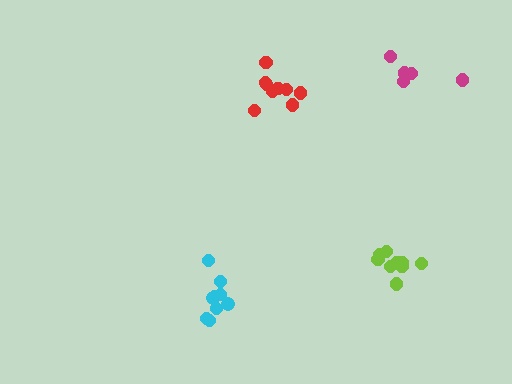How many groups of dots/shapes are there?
There are 4 groups.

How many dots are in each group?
Group 1: 9 dots, Group 2: 9 dots, Group 3: 5 dots, Group 4: 9 dots (32 total).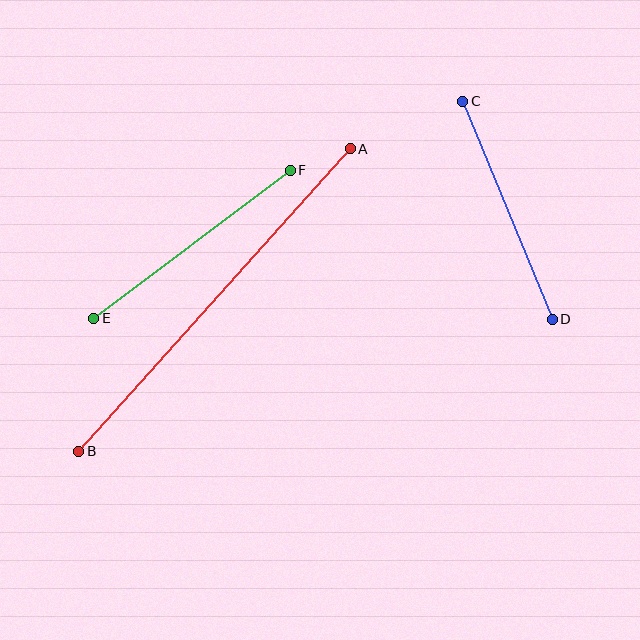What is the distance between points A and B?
The distance is approximately 407 pixels.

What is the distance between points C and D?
The distance is approximately 235 pixels.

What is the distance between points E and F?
The distance is approximately 246 pixels.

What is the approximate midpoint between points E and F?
The midpoint is at approximately (192, 244) pixels.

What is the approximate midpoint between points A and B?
The midpoint is at approximately (214, 300) pixels.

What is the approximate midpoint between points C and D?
The midpoint is at approximately (508, 210) pixels.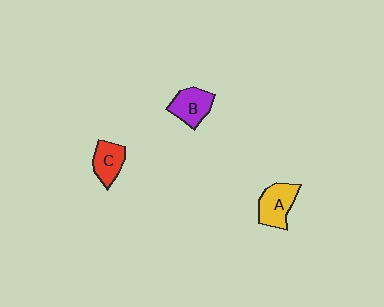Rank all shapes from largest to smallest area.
From largest to smallest: A (yellow), B (purple), C (red).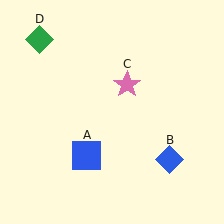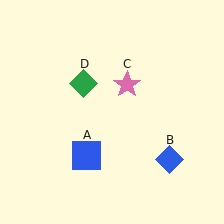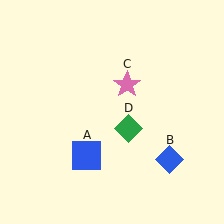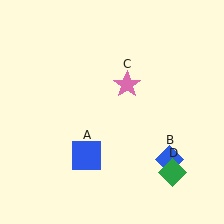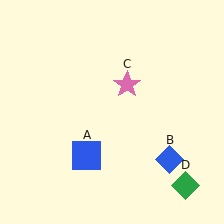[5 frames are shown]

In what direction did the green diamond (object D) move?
The green diamond (object D) moved down and to the right.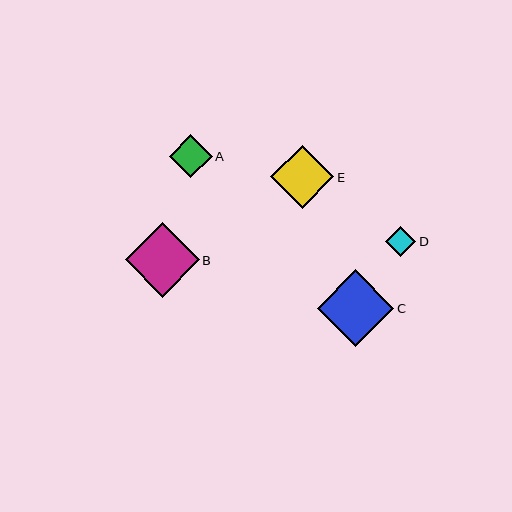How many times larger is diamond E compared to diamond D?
Diamond E is approximately 2.1 times the size of diamond D.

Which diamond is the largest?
Diamond C is the largest with a size of approximately 77 pixels.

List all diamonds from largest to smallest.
From largest to smallest: C, B, E, A, D.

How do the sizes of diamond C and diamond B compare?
Diamond C and diamond B are approximately the same size.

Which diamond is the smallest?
Diamond D is the smallest with a size of approximately 30 pixels.